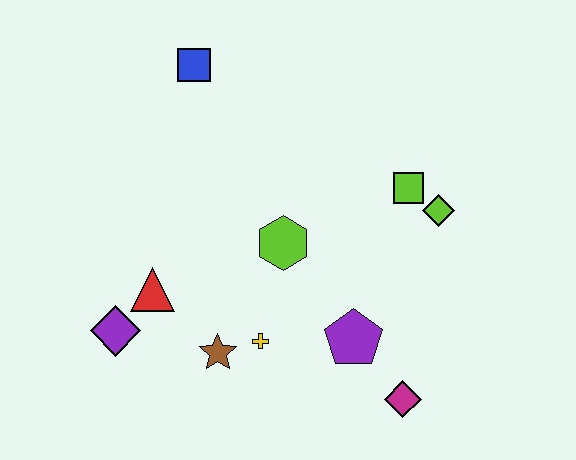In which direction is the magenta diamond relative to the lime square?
The magenta diamond is below the lime square.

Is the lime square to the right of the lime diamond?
No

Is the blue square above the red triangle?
Yes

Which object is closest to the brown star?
The yellow cross is closest to the brown star.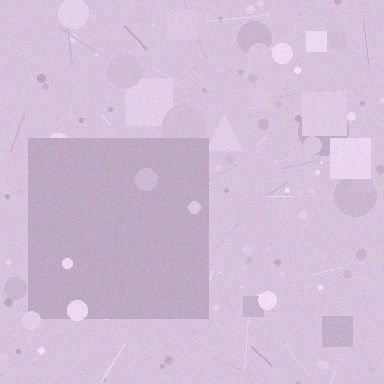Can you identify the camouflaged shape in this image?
The camouflaged shape is a square.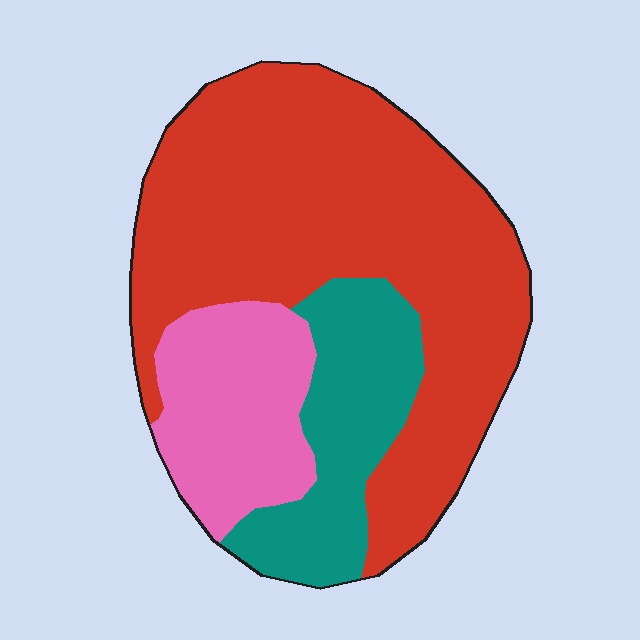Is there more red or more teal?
Red.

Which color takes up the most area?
Red, at roughly 60%.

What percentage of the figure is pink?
Pink covers 19% of the figure.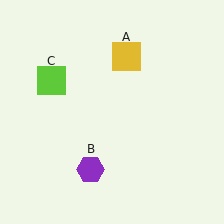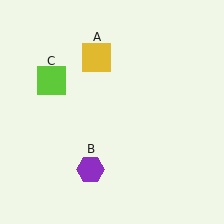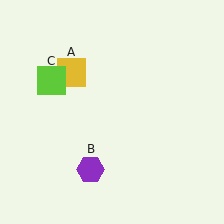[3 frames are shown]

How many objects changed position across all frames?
1 object changed position: yellow square (object A).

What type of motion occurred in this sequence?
The yellow square (object A) rotated counterclockwise around the center of the scene.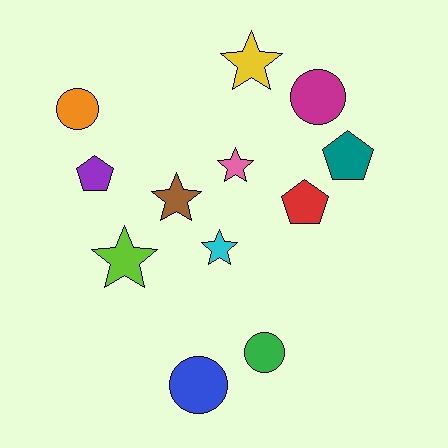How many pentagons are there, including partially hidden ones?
There are 3 pentagons.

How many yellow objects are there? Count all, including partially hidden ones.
There is 1 yellow object.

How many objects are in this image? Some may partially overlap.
There are 12 objects.